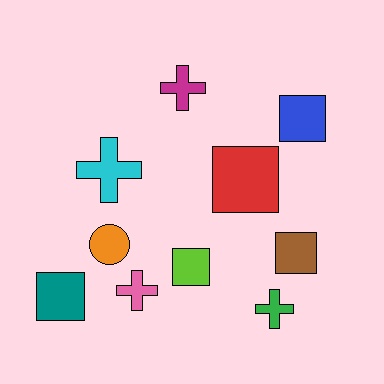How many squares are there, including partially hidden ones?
There are 5 squares.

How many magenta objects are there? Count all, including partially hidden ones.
There is 1 magenta object.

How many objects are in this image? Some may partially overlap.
There are 10 objects.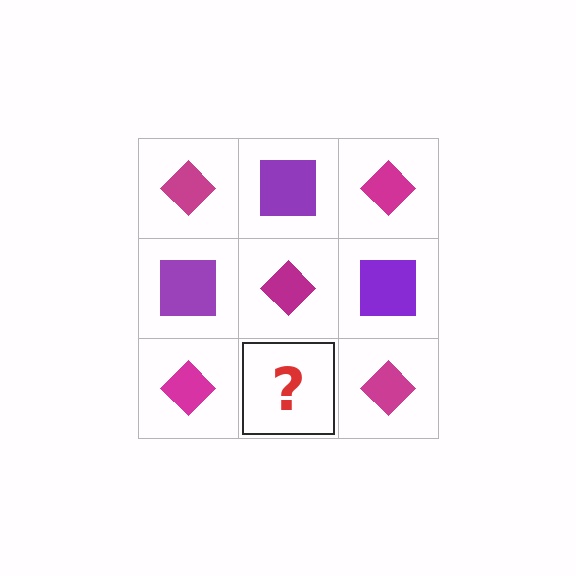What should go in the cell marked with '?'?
The missing cell should contain a purple square.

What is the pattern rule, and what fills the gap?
The rule is that it alternates magenta diamond and purple square in a checkerboard pattern. The gap should be filled with a purple square.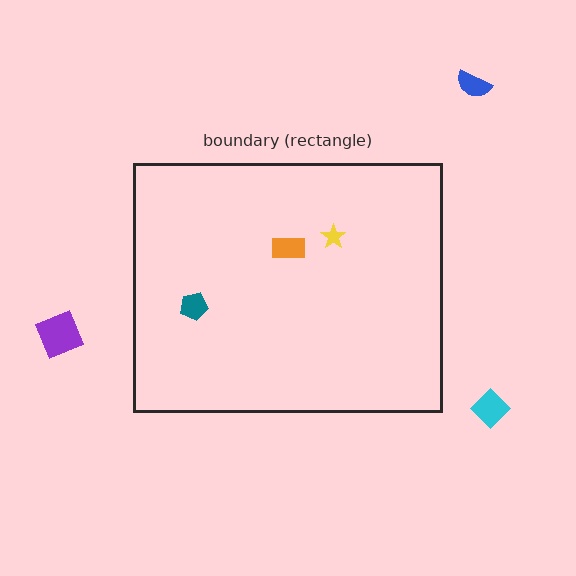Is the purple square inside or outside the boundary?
Outside.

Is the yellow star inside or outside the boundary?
Inside.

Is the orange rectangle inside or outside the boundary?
Inside.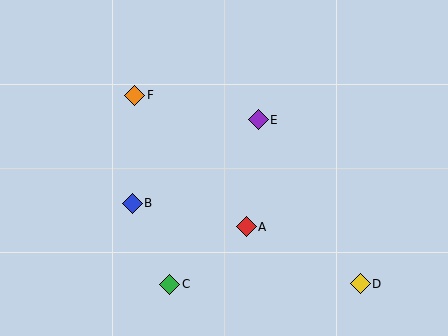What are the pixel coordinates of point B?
Point B is at (132, 203).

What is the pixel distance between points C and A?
The distance between C and A is 95 pixels.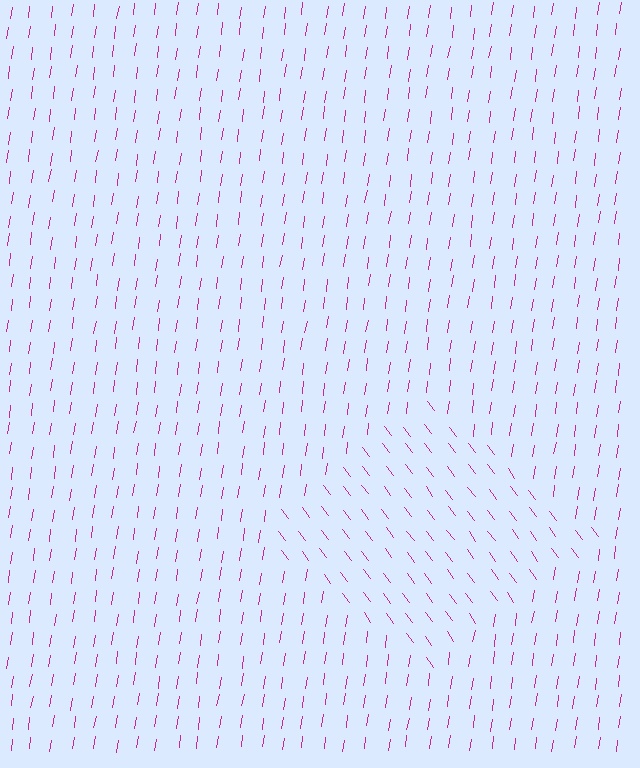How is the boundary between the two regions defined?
The boundary is defined purely by a change in line orientation (approximately 45 degrees difference). All lines are the same color and thickness.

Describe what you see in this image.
The image is filled with small magenta line segments. A diamond region in the image has lines oriented differently from the surrounding lines, creating a visible texture boundary.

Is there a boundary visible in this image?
Yes, there is a texture boundary formed by a change in line orientation.